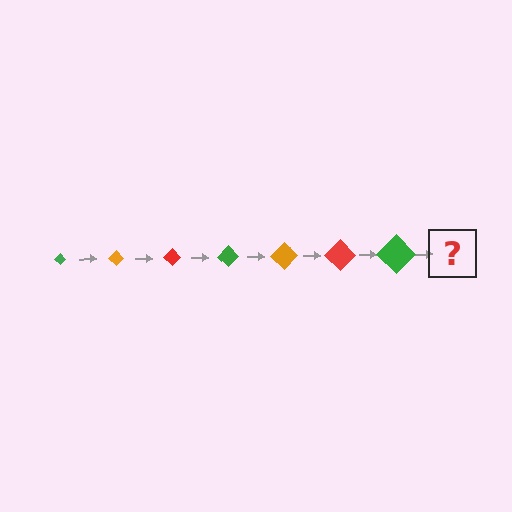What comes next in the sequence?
The next element should be an orange diamond, larger than the previous one.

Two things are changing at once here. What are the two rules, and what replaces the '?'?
The two rules are that the diamond grows larger each step and the color cycles through green, orange, and red. The '?' should be an orange diamond, larger than the previous one.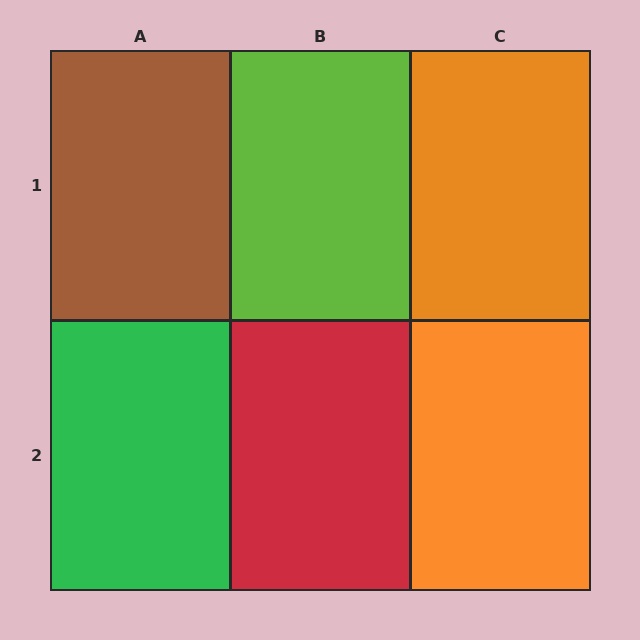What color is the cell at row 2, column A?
Green.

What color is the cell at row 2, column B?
Red.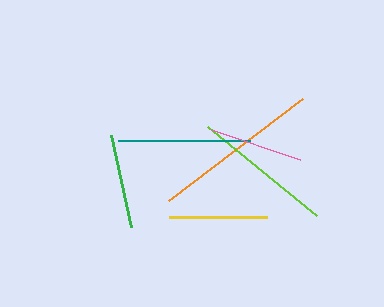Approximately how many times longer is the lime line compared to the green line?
The lime line is approximately 1.5 times the length of the green line.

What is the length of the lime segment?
The lime segment is approximately 141 pixels long.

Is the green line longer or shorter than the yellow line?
The yellow line is longer than the green line.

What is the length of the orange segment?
The orange segment is approximately 168 pixels long.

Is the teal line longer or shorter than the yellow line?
The teal line is longer than the yellow line.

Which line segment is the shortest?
The pink line is the shortest at approximately 93 pixels.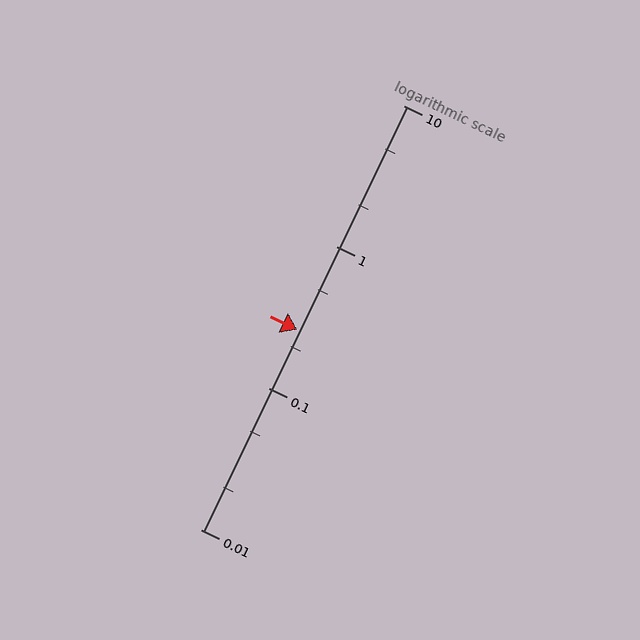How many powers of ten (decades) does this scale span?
The scale spans 3 decades, from 0.01 to 10.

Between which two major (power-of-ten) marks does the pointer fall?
The pointer is between 0.1 and 1.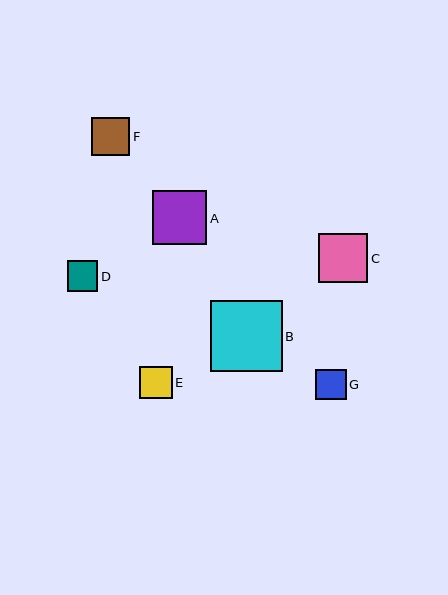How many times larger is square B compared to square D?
Square B is approximately 2.3 times the size of square D.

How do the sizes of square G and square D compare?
Square G and square D are approximately the same size.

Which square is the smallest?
Square D is the smallest with a size of approximately 30 pixels.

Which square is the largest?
Square B is the largest with a size of approximately 71 pixels.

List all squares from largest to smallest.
From largest to smallest: B, A, C, F, E, G, D.